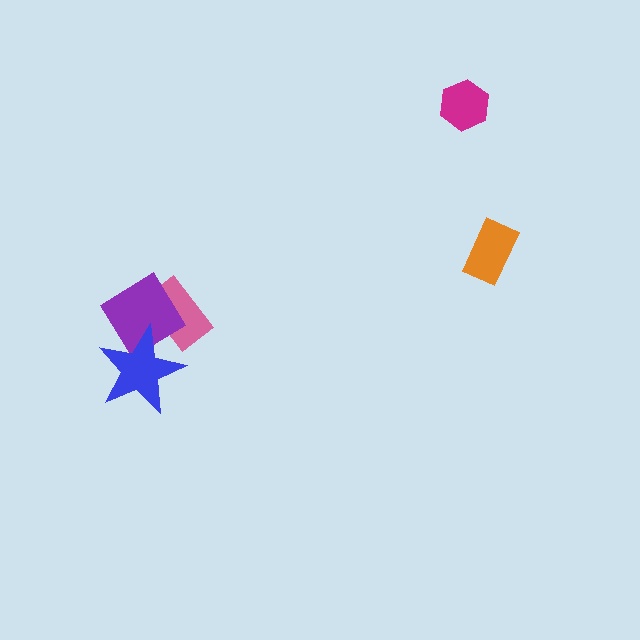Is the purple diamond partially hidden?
Yes, it is partially covered by another shape.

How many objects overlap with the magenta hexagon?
0 objects overlap with the magenta hexagon.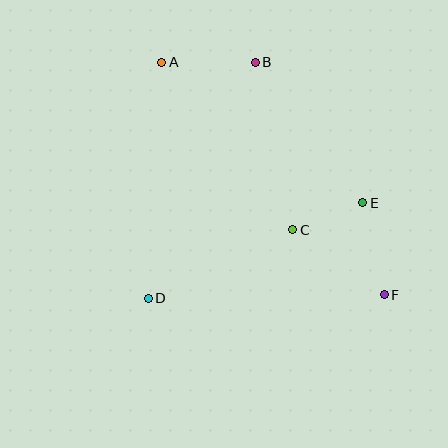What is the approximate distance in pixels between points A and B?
The distance between A and B is approximately 93 pixels.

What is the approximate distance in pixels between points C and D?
The distance between C and D is approximately 160 pixels.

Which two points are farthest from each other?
Points A and F are farthest from each other.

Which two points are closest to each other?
Points C and E are closest to each other.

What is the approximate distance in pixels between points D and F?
The distance between D and F is approximately 236 pixels.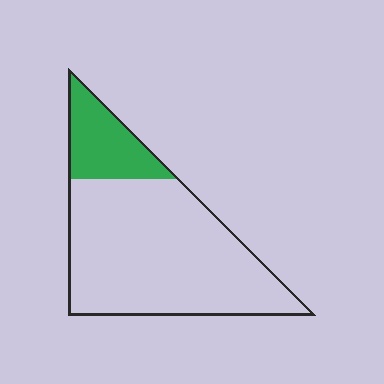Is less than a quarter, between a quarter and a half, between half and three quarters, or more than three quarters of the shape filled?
Less than a quarter.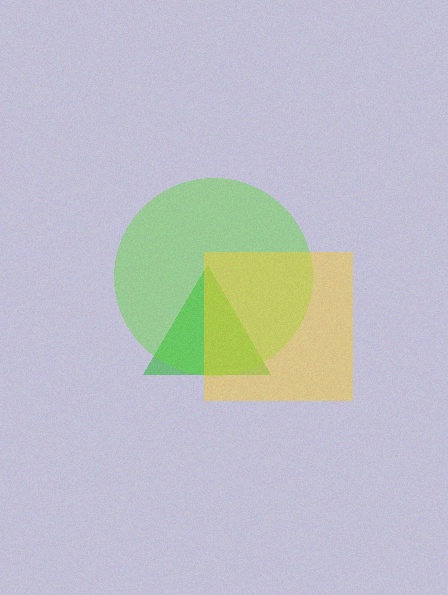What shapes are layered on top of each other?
The layered shapes are: a green triangle, a lime circle, a yellow square.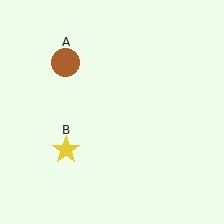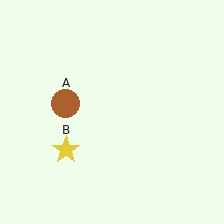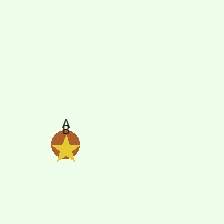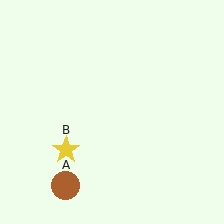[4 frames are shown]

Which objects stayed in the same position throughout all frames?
Yellow star (object B) remained stationary.